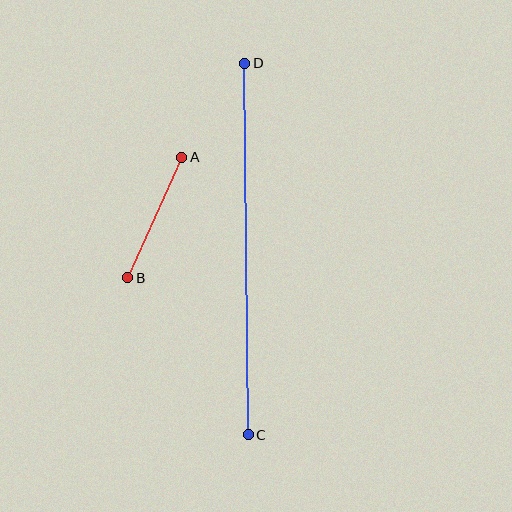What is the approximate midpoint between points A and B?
The midpoint is at approximately (155, 218) pixels.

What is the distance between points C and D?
The distance is approximately 371 pixels.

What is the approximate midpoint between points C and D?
The midpoint is at approximately (247, 249) pixels.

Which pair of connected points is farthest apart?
Points C and D are farthest apart.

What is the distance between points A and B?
The distance is approximately 132 pixels.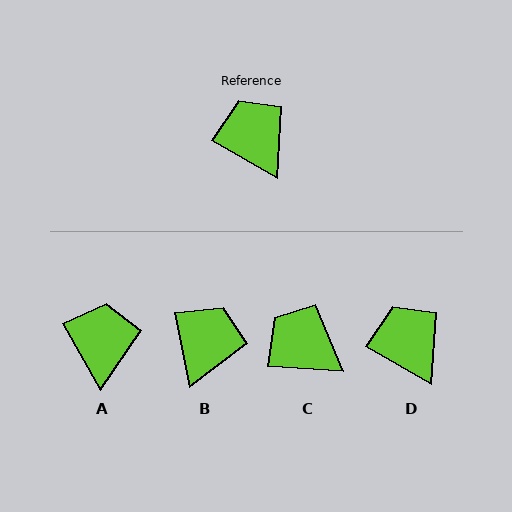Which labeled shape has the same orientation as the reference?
D.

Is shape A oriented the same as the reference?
No, it is off by about 31 degrees.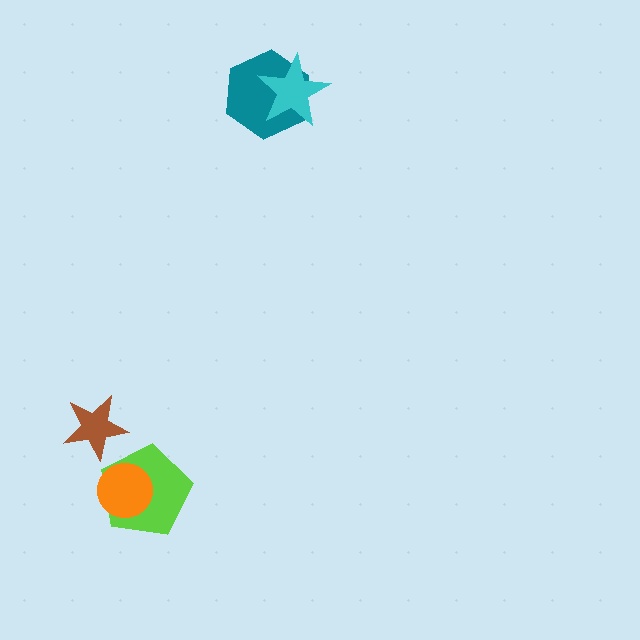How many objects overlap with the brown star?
0 objects overlap with the brown star.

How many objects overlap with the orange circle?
1 object overlaps with the orange circle.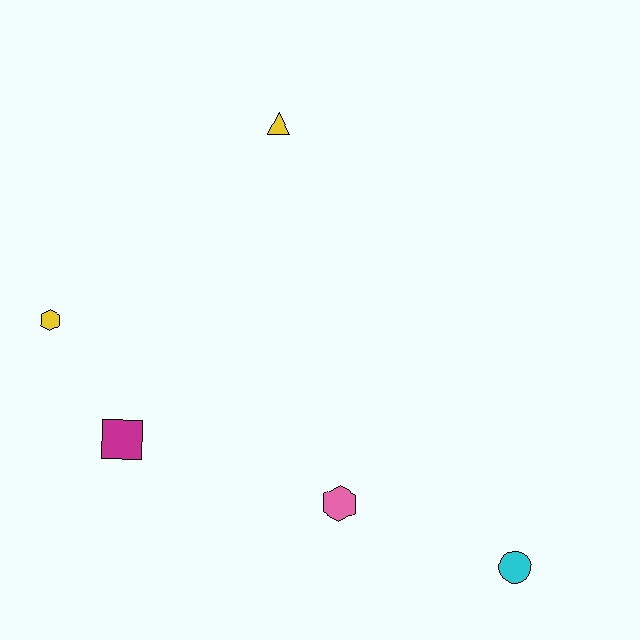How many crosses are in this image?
There are no crosses.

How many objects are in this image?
There are 5 objects.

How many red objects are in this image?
There are no red objects.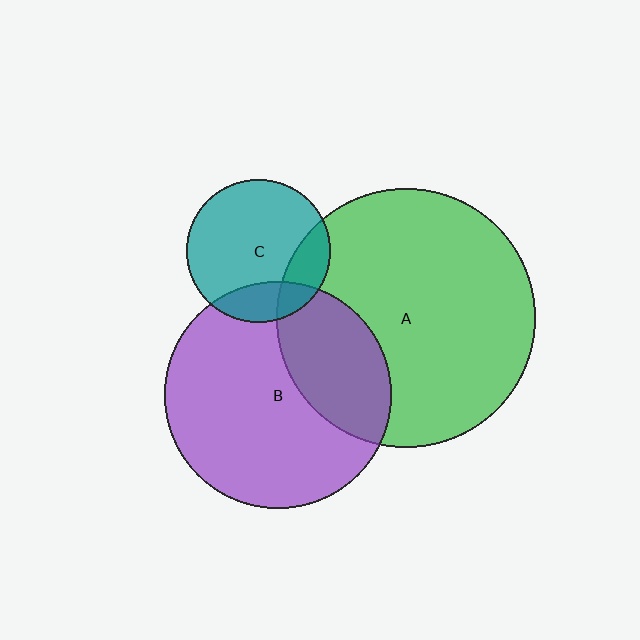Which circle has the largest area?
Circle A (green).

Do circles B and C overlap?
Yes.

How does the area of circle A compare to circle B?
Approximately 1.3 times.